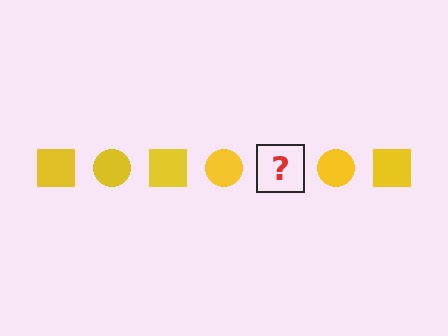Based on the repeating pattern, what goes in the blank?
The blank should be a yellow square.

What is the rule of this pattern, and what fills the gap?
The rule is that the pattern cycles through square, circle shapes in yellow. The gap should be filled with a yellow square.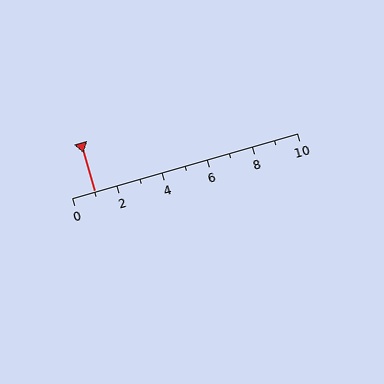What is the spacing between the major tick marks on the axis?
The major ticks are spaced 2 apart.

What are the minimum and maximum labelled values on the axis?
The axis runs from 0 to 10.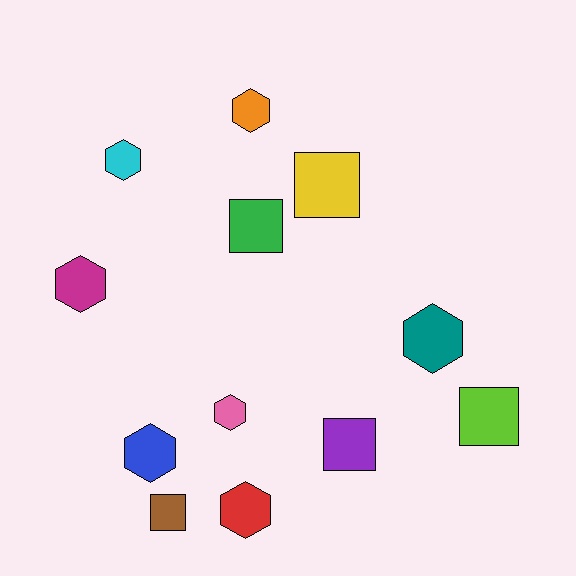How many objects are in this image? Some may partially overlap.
There are 12 objects.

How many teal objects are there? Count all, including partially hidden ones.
There is 1 teal object.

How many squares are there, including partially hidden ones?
There are 5 squares.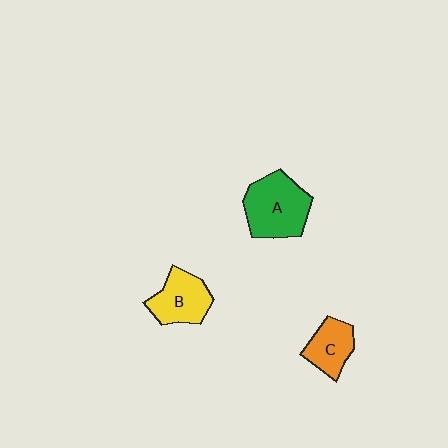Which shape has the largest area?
Shape A (green).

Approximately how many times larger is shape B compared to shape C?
Approximately 1.2 times.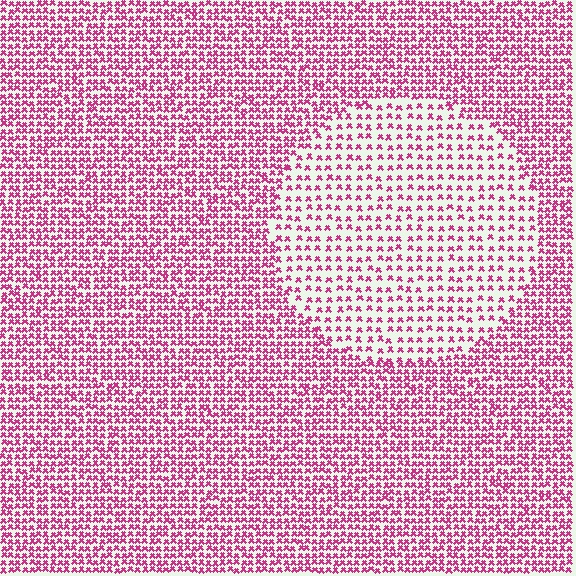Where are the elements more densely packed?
The elements are more densely packed outside the circle boundary.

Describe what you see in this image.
The image contains small magenta elements arranged at two different densities. A circle-shaped region is visible where the elements are less densely packed than the surrounding area.